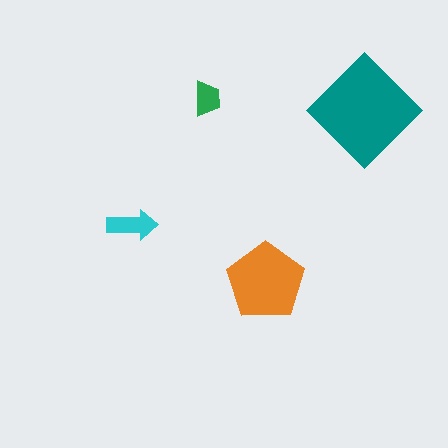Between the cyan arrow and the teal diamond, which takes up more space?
The teal diamond.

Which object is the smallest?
The green trapezoid.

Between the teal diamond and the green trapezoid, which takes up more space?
The teal diamond.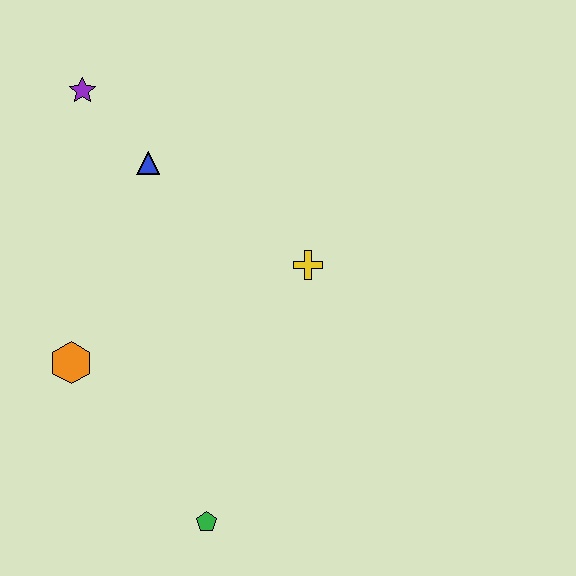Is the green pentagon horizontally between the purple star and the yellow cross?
Yes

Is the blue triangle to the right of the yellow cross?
No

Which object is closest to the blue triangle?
The purple star is closest to the blue triangle.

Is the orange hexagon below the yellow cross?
Yes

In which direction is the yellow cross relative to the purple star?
The yellow cross is to the right of the purple star.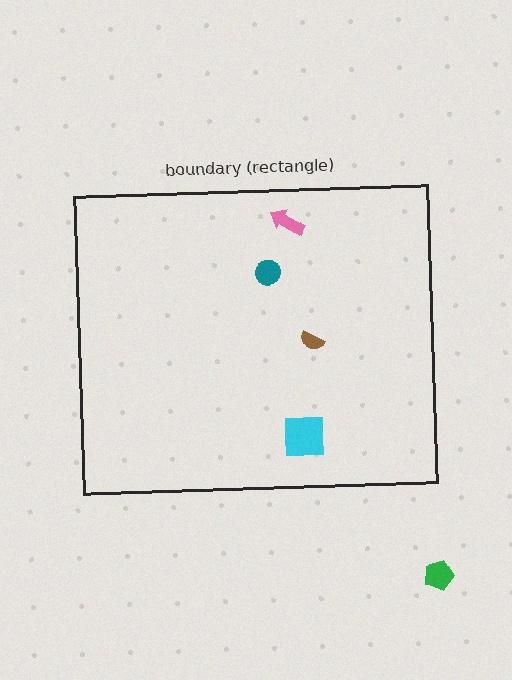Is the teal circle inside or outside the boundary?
Inside.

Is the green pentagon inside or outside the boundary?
Outside.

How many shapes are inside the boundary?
4 inside, 1 outside.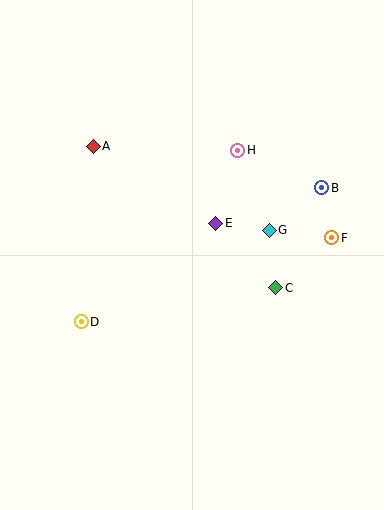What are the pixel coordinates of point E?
Point E is at (216, 223).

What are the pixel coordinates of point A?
Point A is at (93, 146).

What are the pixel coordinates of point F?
Point F is at (332, 238).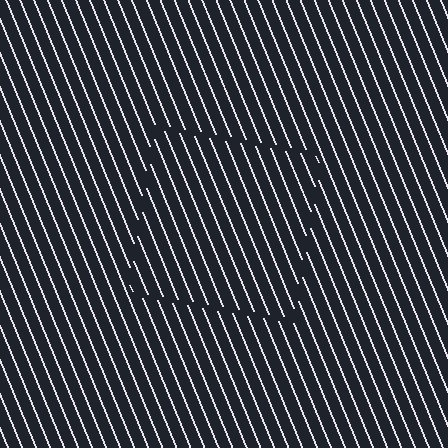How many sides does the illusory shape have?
4 sides — the line-ends trace a square.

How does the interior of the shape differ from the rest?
The interior of the shape contains the same grating, shifted by half a period — the contour is defined by the phase discontinuity where line-ends from the inner and outer gratings abut.